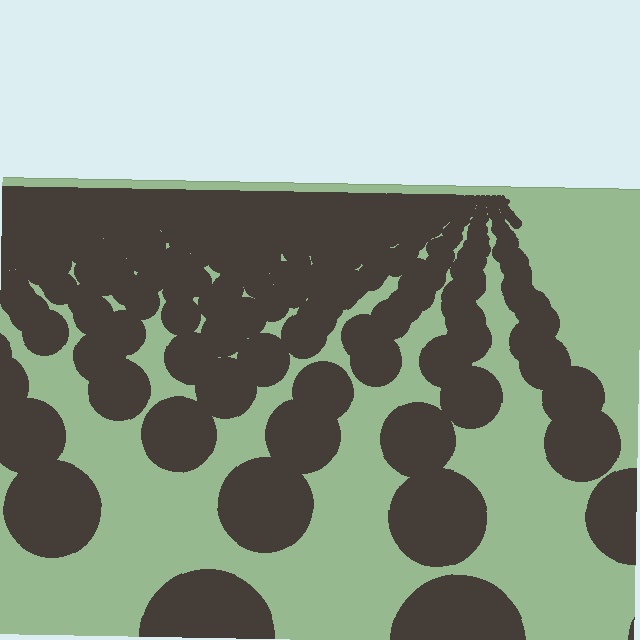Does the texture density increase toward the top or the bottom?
Density increases toward the top.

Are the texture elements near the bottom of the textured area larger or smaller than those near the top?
Larger. Near the bottom, elements are closer to the viewer and appear at a bigger on-screen size.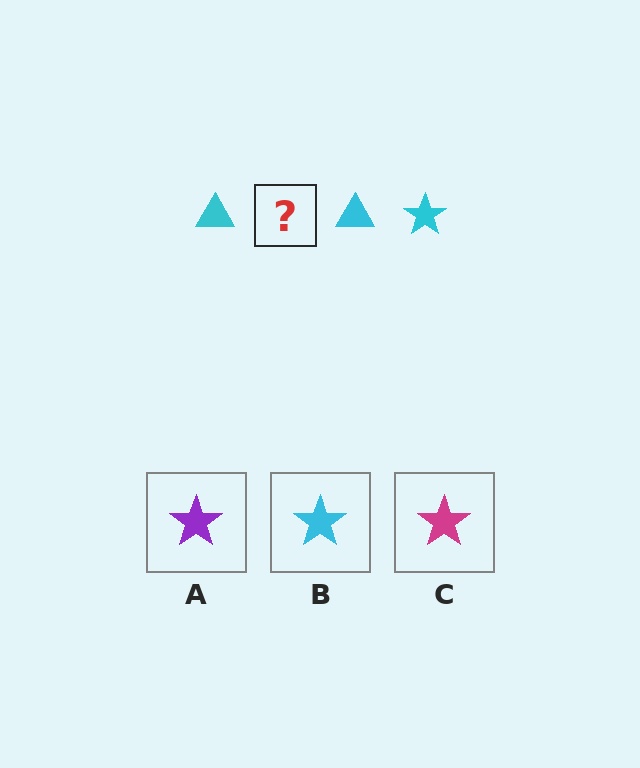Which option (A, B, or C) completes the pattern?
B.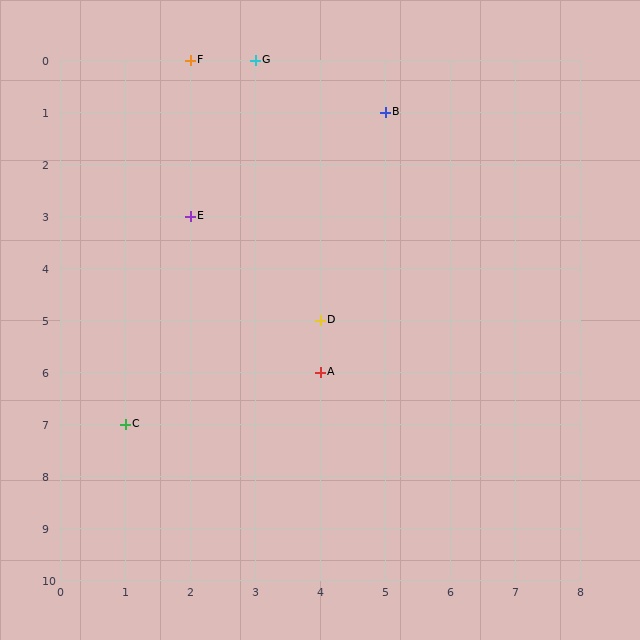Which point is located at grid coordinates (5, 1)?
Point B is at (5, 1).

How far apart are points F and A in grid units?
Points F and A are 2 columns and 6 rows apart (about 6.3 grid units diagonally).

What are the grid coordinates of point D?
Point D is at grid coordinates (4, 5).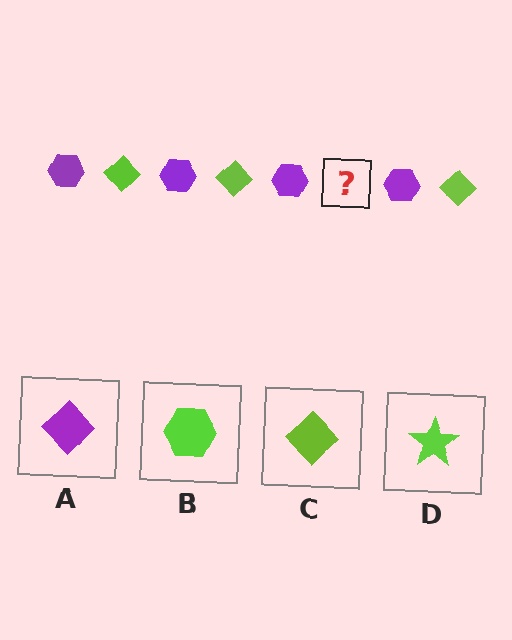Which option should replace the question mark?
Option C.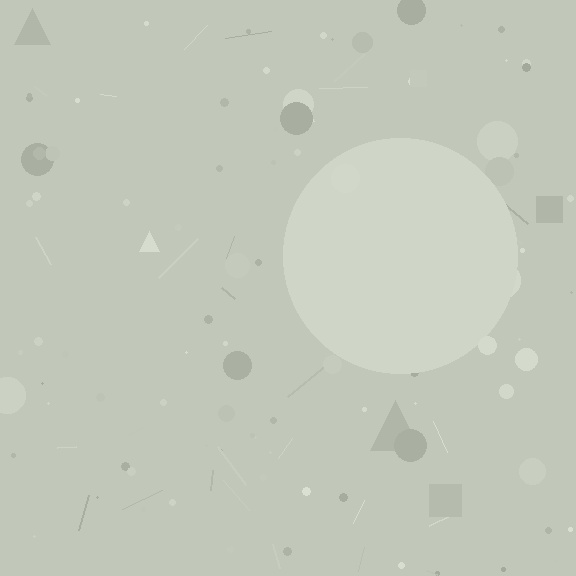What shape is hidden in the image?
A circle is hidden in the image.